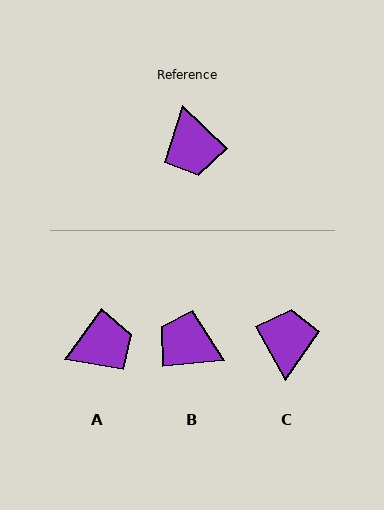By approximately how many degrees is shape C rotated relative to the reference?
Approximately 163 degrees counter-clockwise.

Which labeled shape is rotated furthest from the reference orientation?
C, about 163 degrees away.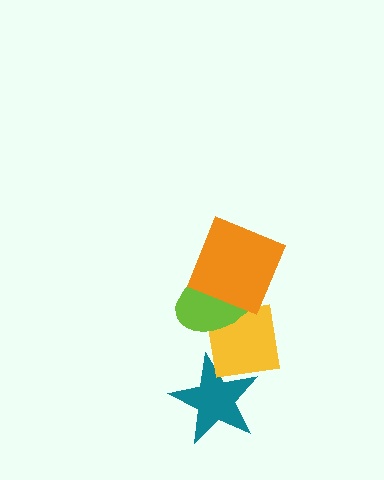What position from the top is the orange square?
The orange square is 1st from the top.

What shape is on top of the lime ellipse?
The orange square is on top of the lime ellipse.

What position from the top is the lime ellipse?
The lime ellipse is 2nd from the top.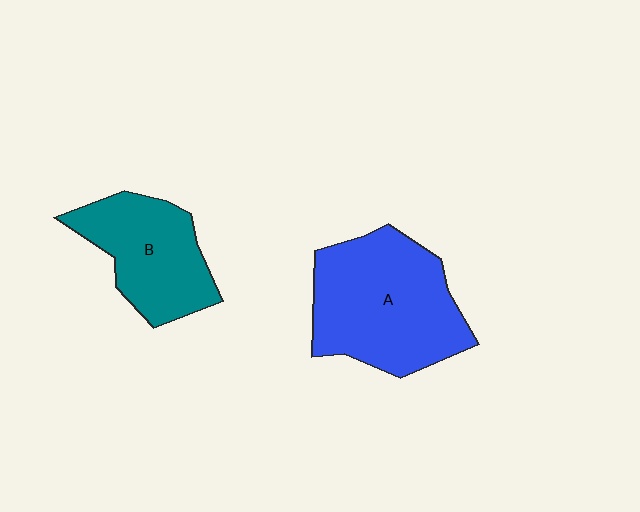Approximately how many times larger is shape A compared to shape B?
Approximately 1.4 times.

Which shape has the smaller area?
Shape B (teal).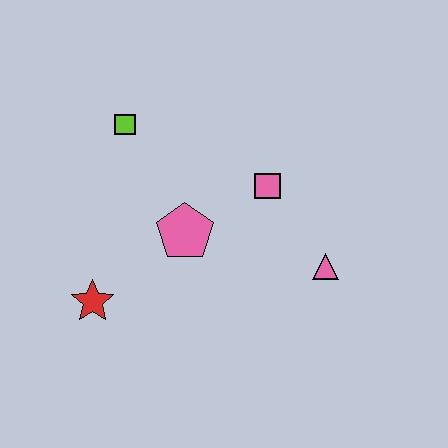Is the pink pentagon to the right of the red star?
Yes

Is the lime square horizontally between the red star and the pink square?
Yes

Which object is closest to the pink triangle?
The pink square is closest to the pink triangle.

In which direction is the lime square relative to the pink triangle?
The lime square is to the left of the pink triangle.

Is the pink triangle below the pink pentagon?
Yes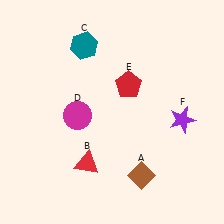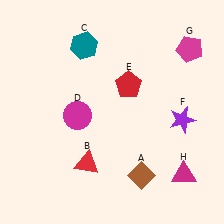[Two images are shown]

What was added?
A magenta pentagon (G), a magenta triangle (H) were added in Image 2.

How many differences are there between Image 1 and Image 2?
There are 2 differences between the two images.